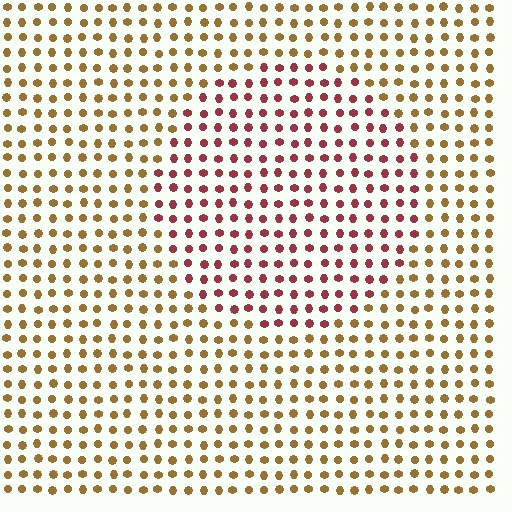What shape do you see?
I see a circle.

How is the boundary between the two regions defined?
The boundary is defined purely by a slight shift in hue (about 49 degrees). Spacing, size, and orientation are identical on both sides.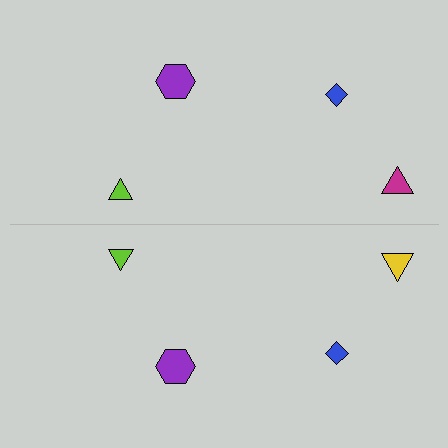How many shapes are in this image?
There are 8 shapes in this image.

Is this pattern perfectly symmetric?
No, the pattern is not perfectly symmetric. The yellow triangle on the bottom side breaks the symmetry — its mirror counterpart is magenta.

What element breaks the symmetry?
The yellow triangle on the bottom side breaks the symmetry — its mirror counterpart is magenta.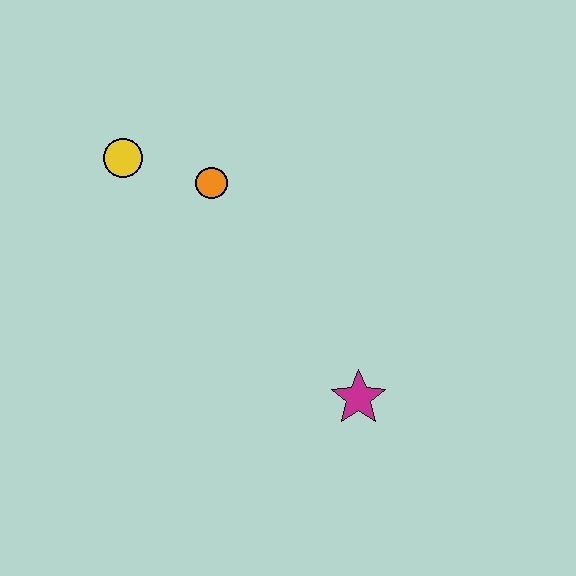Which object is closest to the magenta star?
The orange circle is closest to the magenta star.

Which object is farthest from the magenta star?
The yellow circle is farthest from the magenta star.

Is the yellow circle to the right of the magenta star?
No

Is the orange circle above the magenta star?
Yes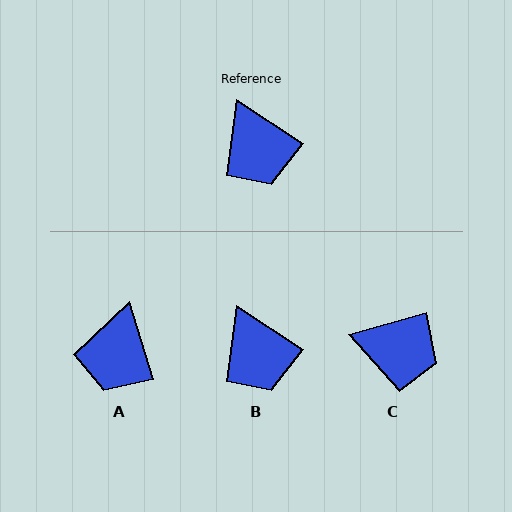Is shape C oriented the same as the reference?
No, it is off by about 49 degrees.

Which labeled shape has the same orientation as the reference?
B.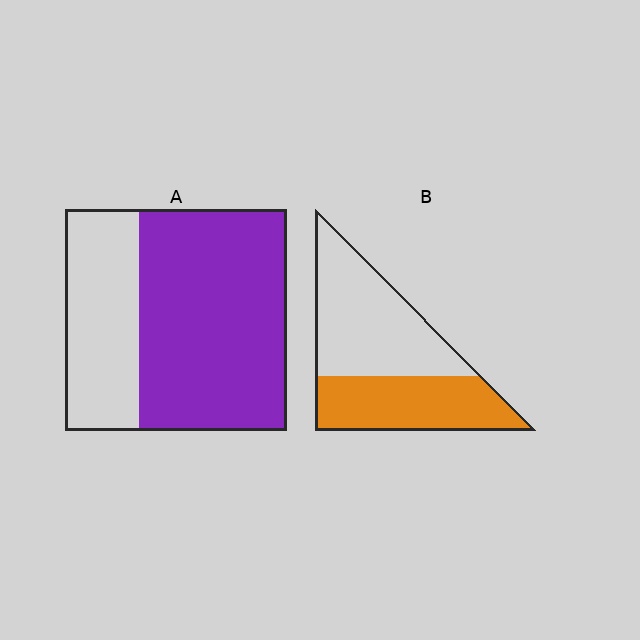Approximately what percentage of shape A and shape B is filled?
A is approximately 65% and B is approximately 45%.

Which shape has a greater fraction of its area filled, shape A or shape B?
Shape A.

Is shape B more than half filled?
No.